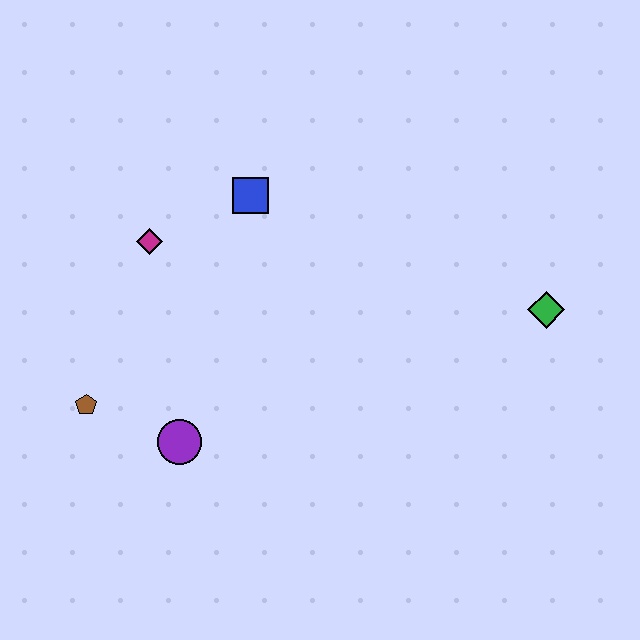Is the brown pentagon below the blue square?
Yes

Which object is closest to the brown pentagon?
The purple circle is closest to the brown pentagon.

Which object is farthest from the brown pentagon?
The green diamond is farthest from the brown pentagon.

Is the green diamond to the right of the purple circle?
Yes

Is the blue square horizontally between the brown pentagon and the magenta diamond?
No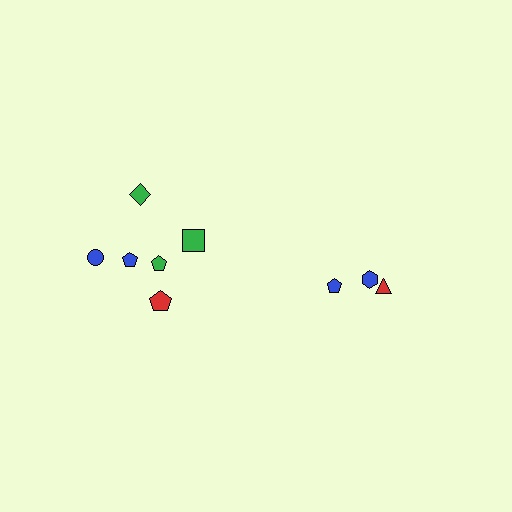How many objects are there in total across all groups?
There are 9 objects.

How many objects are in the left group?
There are 6 objects.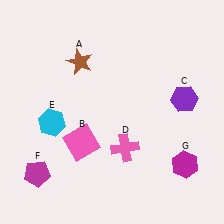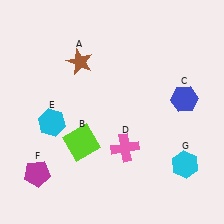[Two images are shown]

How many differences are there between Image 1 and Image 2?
There are 3 differences between the two images.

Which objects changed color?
B changed from pink to lime. C changed from purple to blue. G changed from magenta to cyan.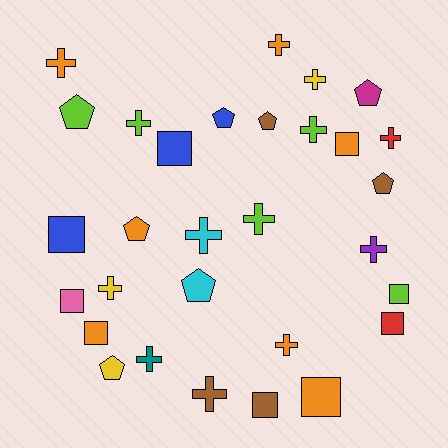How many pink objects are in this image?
There is 1 pink object.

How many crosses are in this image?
There are 13 crosses.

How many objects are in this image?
There are 30 objects.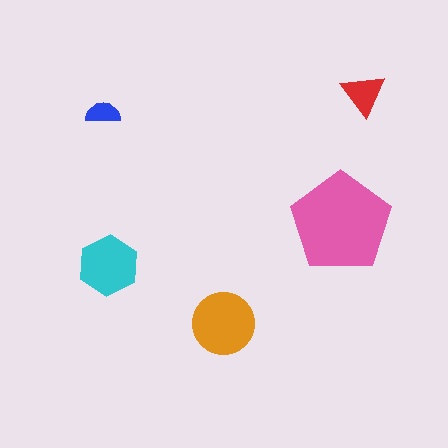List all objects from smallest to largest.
The blue semicircle, the red triangle, the cyan hexagon, the orange circle, the pink pentagon.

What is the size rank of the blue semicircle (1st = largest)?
5th.